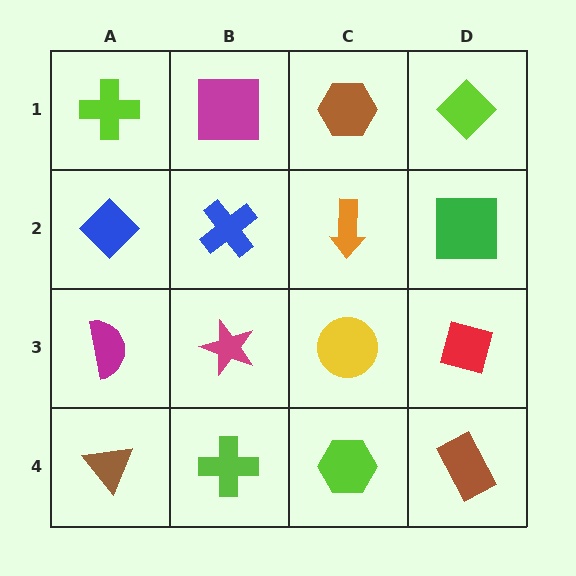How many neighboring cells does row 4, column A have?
2.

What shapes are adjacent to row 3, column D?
A green square (row 2, column D), a brown rectangle (row 4, column D), a yellow circle (row 3, column C).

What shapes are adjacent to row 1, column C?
An orange arrow (row 2, column C), a magenta square (row 1, column B), a lime diamond (row 1, column D).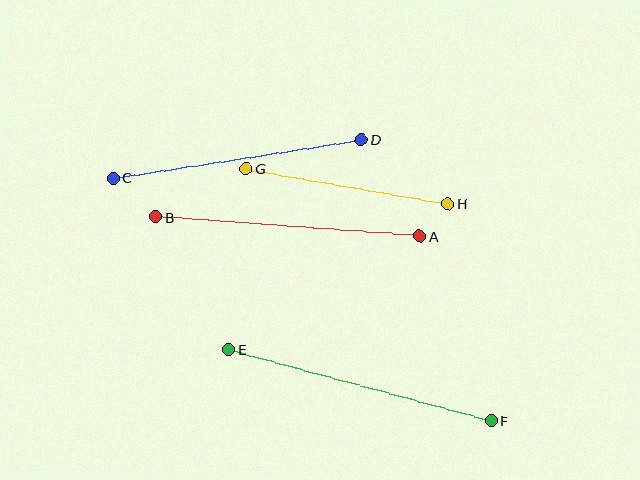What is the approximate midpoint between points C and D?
The midpoint is at approximately (237, 159) pixels.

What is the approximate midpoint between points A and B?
The midpoint is at approximately (288, 226) pixels.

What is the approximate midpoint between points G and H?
The midpoint is at approximately (347, 186) pixels.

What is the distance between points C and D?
The distance is approximately 251 pixels.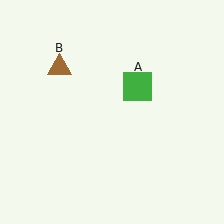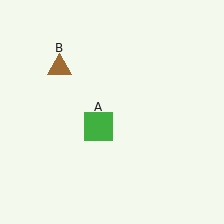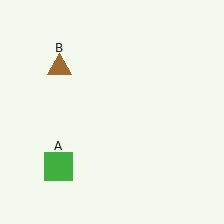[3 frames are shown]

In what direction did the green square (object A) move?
The green square (object A) moved down and to the left.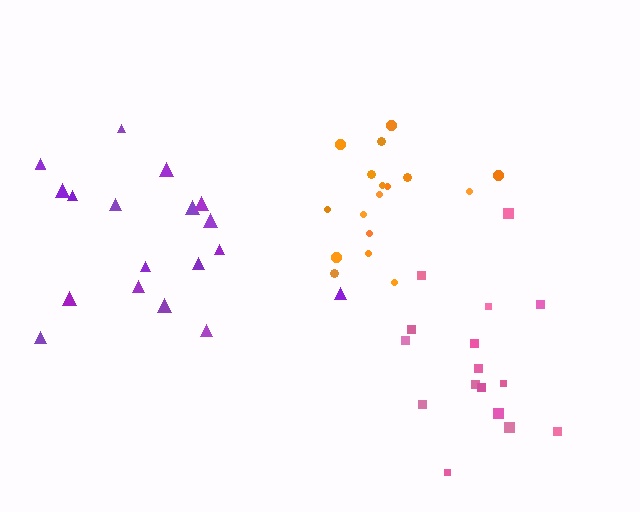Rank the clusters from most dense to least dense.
orange, purple, pink.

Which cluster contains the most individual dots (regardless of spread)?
Purple (19).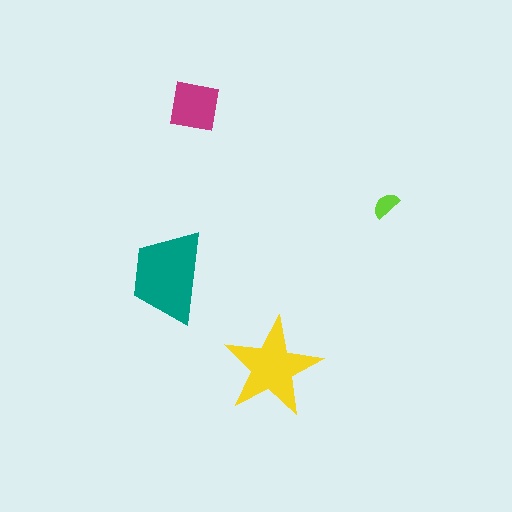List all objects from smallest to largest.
The lime semicircle, the magenta square, the yellow star, the teal trapezoid.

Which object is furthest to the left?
The teal trapezoid is leftmost.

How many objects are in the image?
There are 4 objects in the image.